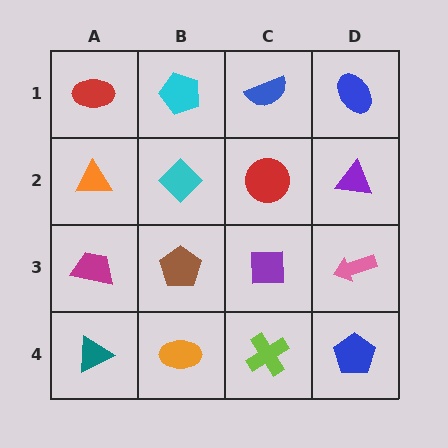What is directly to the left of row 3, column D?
A purple square.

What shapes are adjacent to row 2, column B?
A cyan pentagon (row 1, column B), a brown pentagon (row 3, column B), an orange triangle (row 2, column A), a red circle (row 2, column C).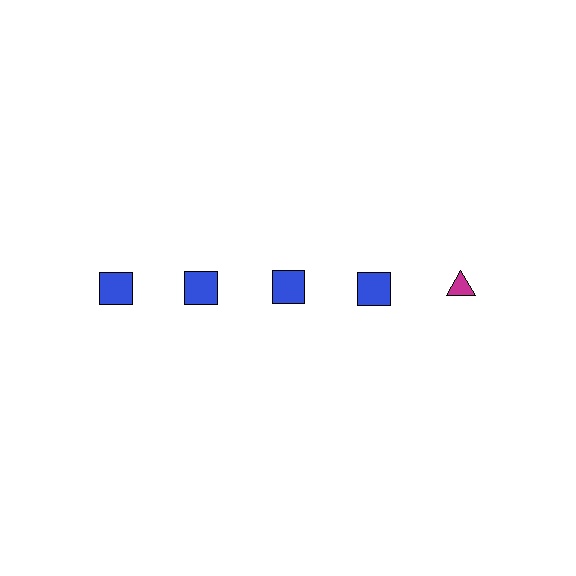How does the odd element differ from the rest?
It differs in both color (magenta instead of blue) and shape (triangle instead of square).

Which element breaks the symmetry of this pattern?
The magenta triangle in the top row, rightmost column breaks the symmetry. All other shapes are blue squares.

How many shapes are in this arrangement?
There are 5 shapes arranged in a grid pattern.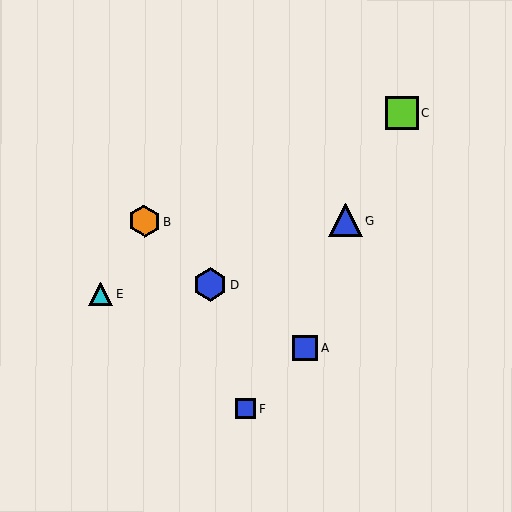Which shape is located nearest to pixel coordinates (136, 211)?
The orange hexagon (labeled B) at (144, 221) is nearest to that location.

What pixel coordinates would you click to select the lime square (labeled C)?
Click at (402, 113) to select the lime square C.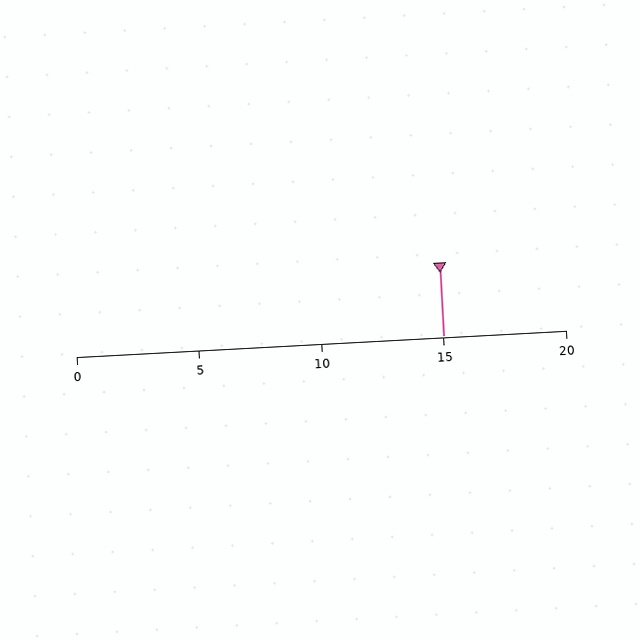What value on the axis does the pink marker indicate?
The marker indicates approximately 15.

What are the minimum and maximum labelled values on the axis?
The axis runs from 0 to 20.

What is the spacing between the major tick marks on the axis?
The major ticks are spaced 5 apart.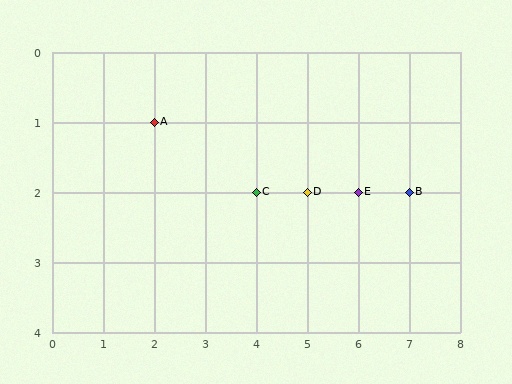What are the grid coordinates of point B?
Point B is at grid coordinates (7, 2).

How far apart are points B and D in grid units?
Points B and D are 2 columns apart.